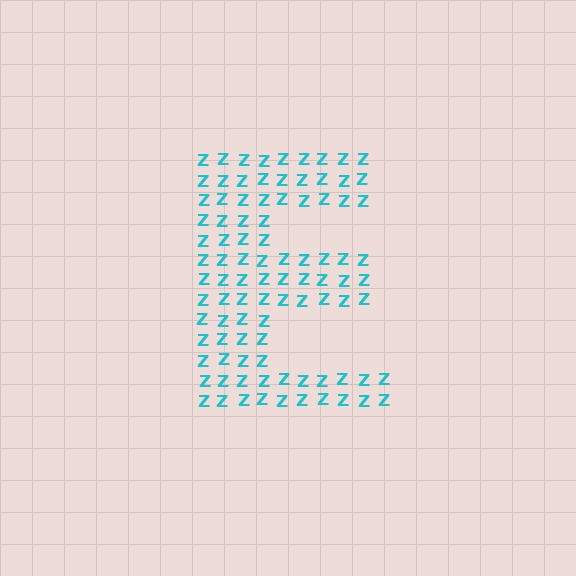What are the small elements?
The small elements are letter Z's.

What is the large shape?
The large shape is the letter E.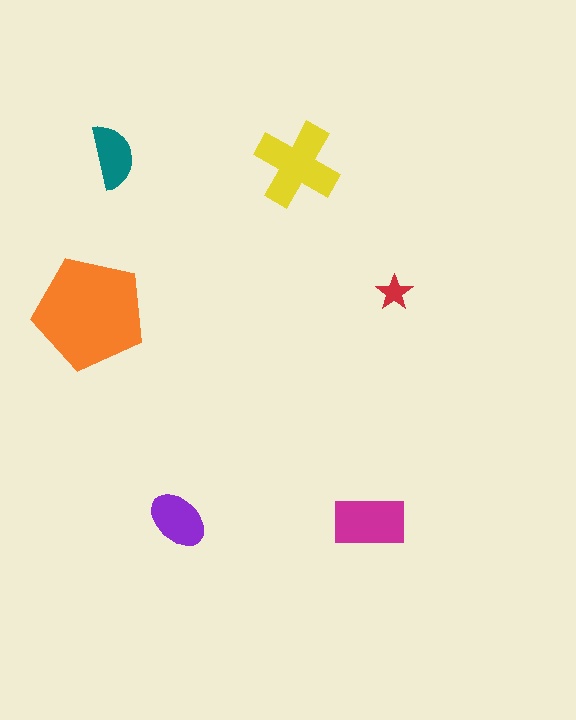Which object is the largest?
The orange pentagon.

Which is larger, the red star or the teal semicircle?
The teal semicircle.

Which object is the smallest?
The red star.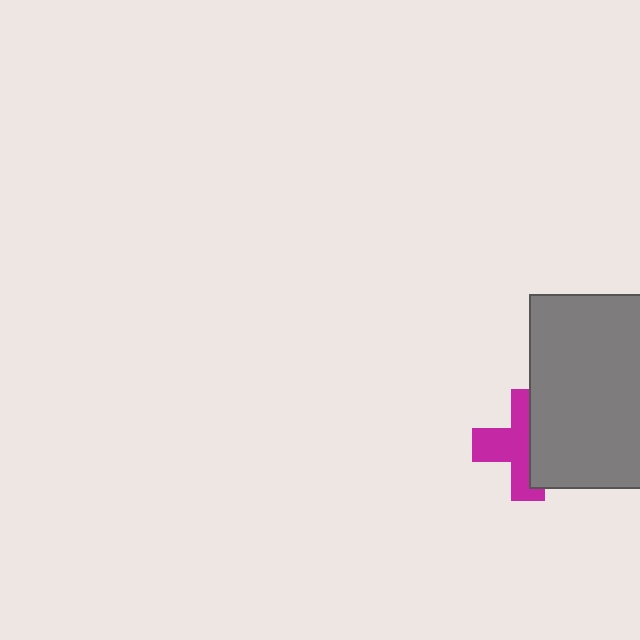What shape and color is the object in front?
The object in front is a gray rectangle.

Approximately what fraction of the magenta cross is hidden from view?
Roughly 45% of the magenta cross is hidden behind the gray rectangle.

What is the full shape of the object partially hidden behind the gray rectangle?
The partially hidden object is a magenta cross.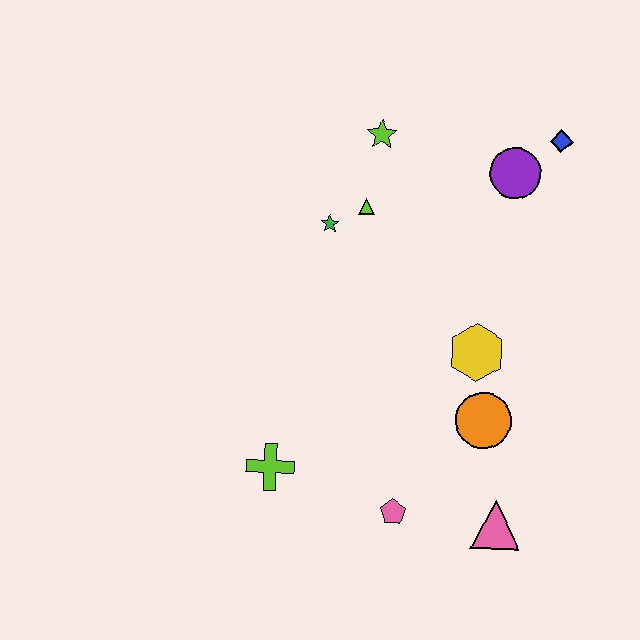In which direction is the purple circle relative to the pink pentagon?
The purple circle is above the pink pentagon.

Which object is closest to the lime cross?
The pink pentagon is closest to the lime cross.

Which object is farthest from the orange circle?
The lime star is farthest from the orange circle.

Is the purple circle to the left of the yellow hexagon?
No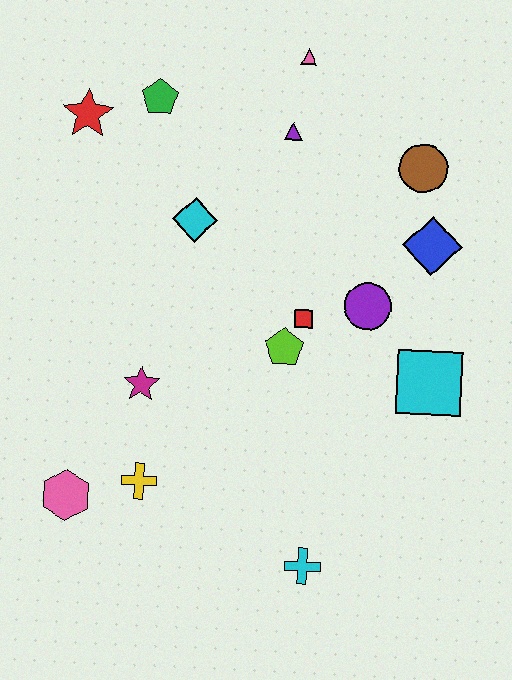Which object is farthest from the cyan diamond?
The cyan cross is farthest from the cyan diamond.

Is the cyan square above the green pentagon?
No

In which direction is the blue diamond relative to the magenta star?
The blue diamond is to the right of the magenta star.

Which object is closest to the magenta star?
The yellow cross is closest to the magenta star.